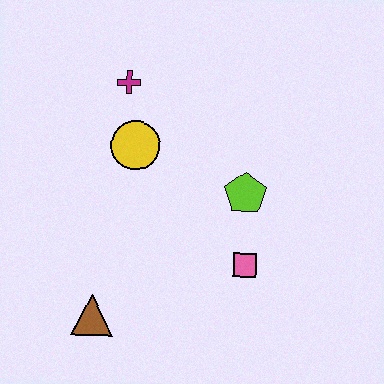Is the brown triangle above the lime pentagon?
No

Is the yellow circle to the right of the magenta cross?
Yes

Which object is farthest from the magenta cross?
The brown triangle is farthest from the magenta cross.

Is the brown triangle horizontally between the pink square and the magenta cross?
No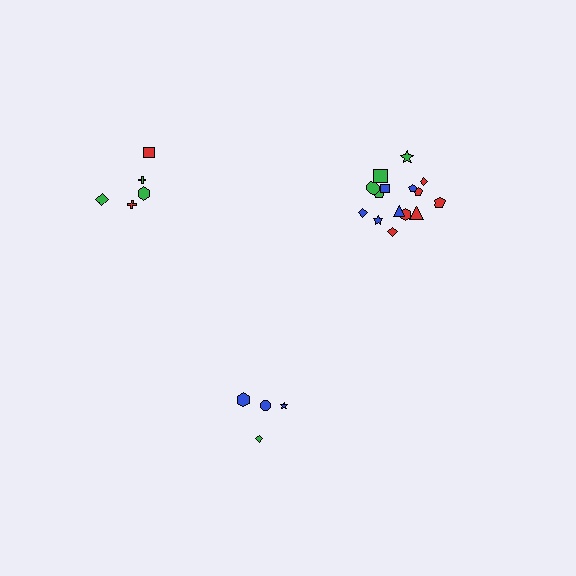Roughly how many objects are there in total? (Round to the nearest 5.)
Roughly 25 objects in total.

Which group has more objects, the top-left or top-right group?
The top-right group.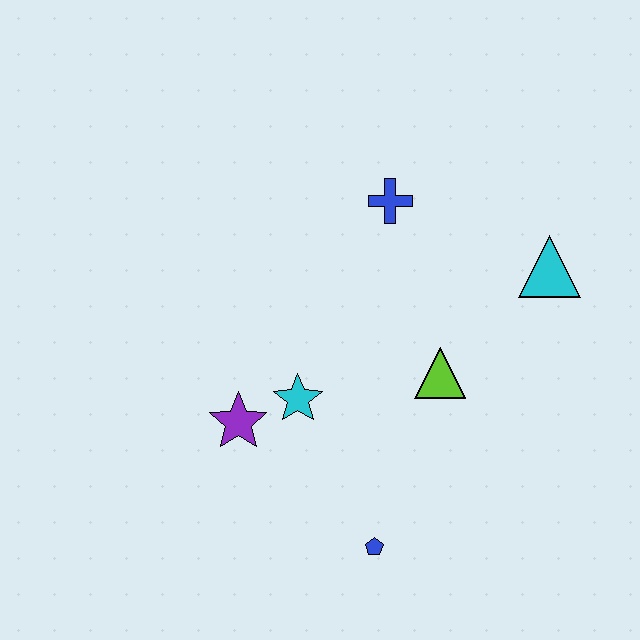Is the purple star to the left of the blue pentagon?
Yes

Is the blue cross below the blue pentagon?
No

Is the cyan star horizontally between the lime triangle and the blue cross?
No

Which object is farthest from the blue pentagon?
The blue cross is farthest from the blue pentagon.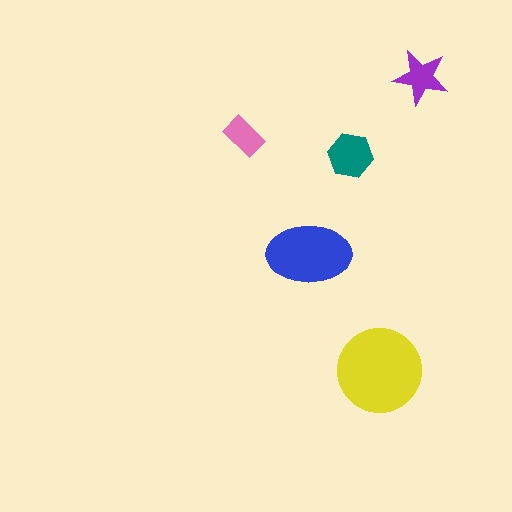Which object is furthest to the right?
The purple star is rightmost.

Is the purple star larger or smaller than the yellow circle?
Smaller.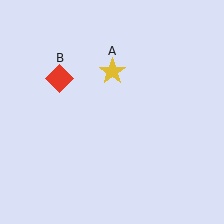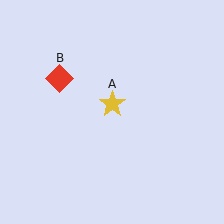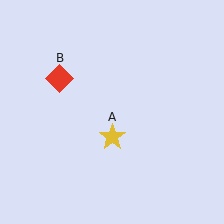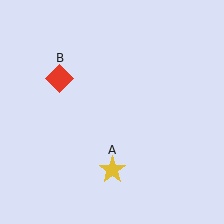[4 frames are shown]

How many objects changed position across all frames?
1 object changed position: yellow star (object A).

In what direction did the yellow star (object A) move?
The yellow star (object A) moved down.